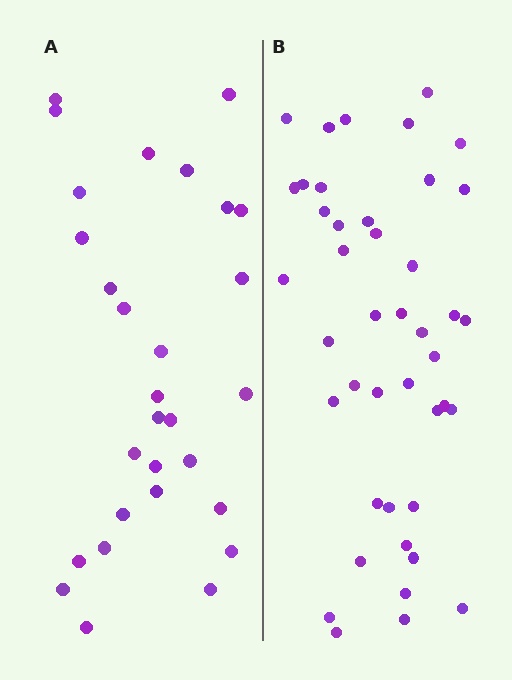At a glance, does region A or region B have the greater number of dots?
Region B (the right region) has more dots.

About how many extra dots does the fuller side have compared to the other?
Region B has approximately 15 more dots than region A.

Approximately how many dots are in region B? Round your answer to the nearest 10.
About 40 dots. (The exact count is 43, which rounds to 40.)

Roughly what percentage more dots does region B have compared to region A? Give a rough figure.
About 50% more.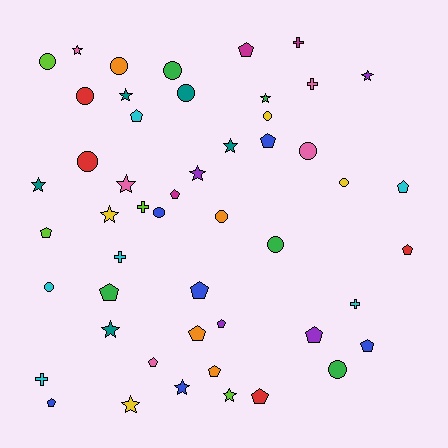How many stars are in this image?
There are 13 stars.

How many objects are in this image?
There are 50 objects.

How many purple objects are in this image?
There are 4 purple objects.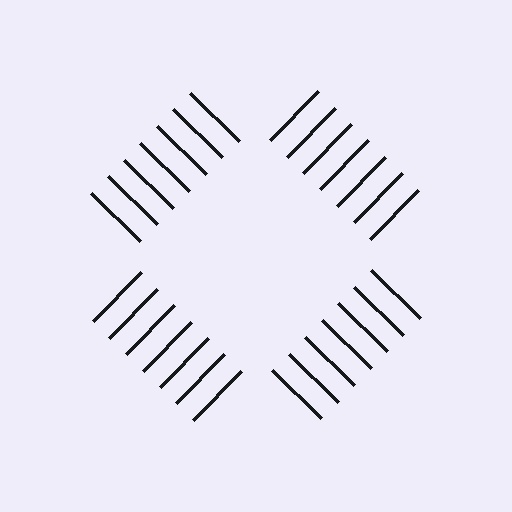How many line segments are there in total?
28 — 7 along each of the 4 edges.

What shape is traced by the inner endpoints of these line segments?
An illusory square — the line segments terminate on its edges but no continuous stroke is drawn.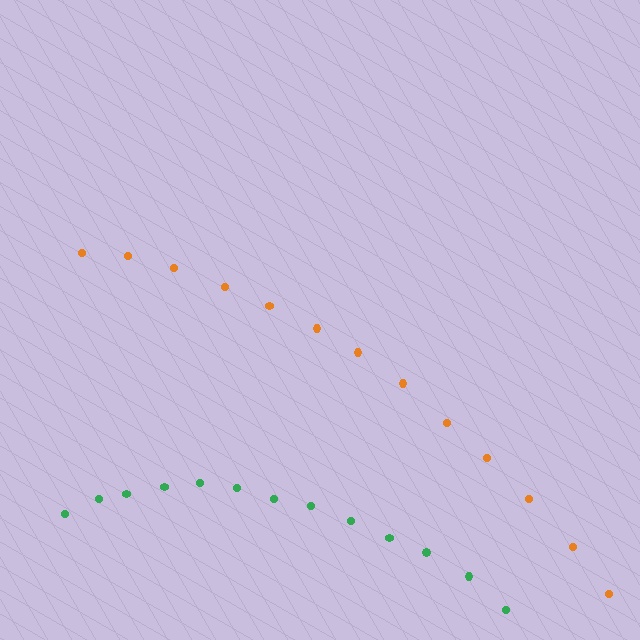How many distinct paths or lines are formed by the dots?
There are 2 distinct paths.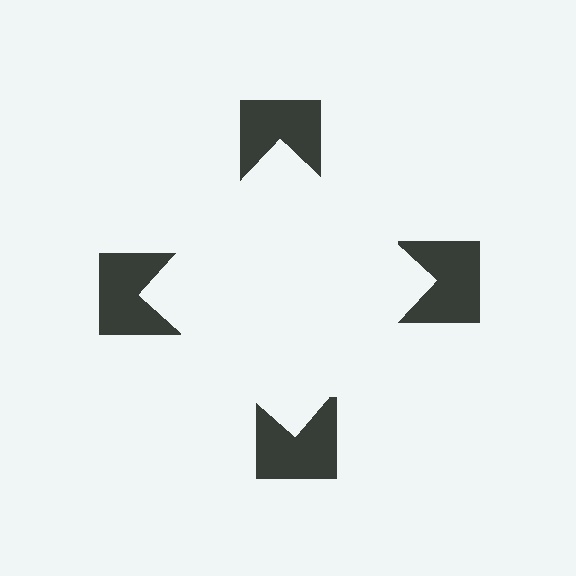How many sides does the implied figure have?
4 sides.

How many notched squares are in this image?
There are 4 — one at each vertex of the illusory square.